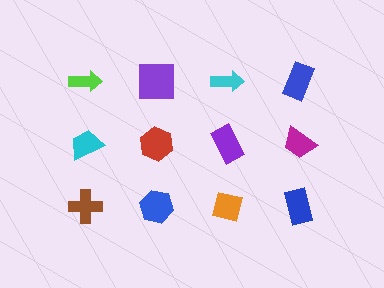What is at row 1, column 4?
A blue rectangle.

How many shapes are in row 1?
4 shapes.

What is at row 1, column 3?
A cyan arrow.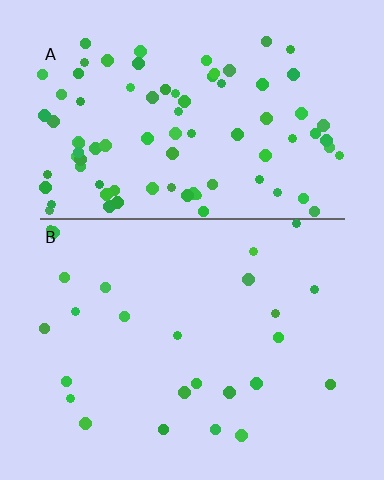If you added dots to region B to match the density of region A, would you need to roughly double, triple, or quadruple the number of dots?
Approximately triple.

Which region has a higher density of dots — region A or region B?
A (the top).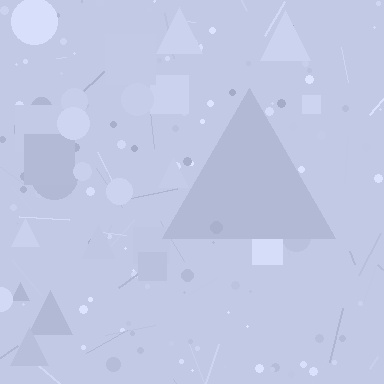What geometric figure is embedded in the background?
A triangle is embedded in the background.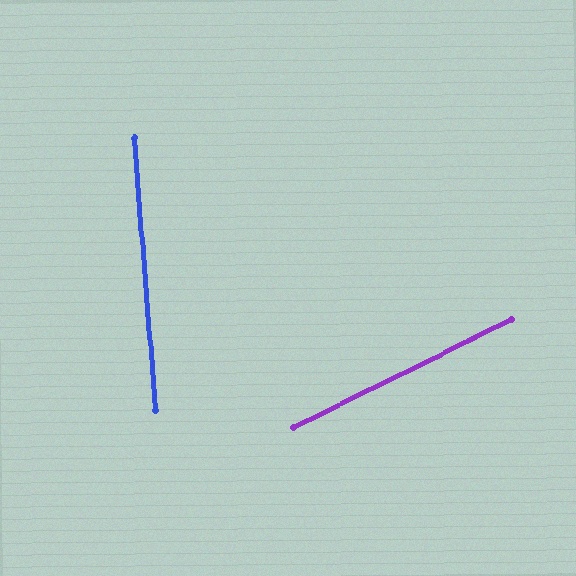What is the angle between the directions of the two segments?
Approximately 68 degrees.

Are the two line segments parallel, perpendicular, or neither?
Neither parallel nor perpendicular — they differ by about 68°.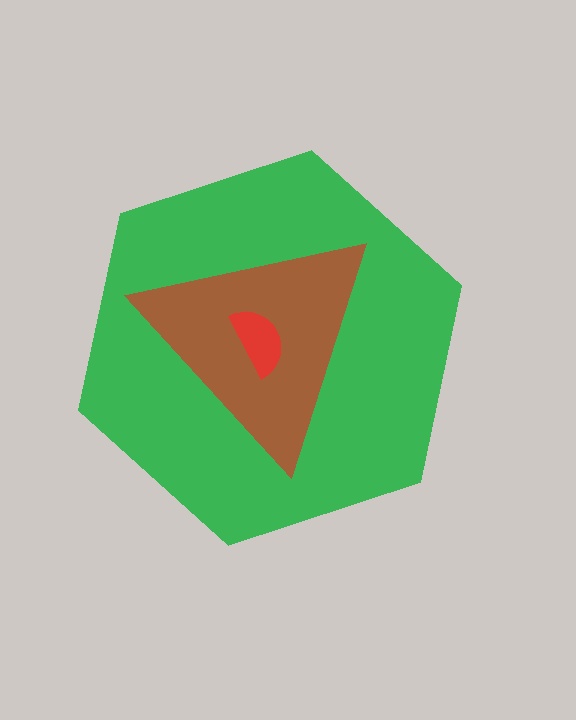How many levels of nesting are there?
3.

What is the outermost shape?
The green hexagon.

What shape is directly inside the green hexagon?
The brown triangle.